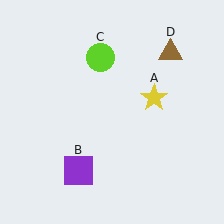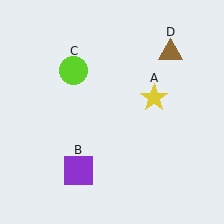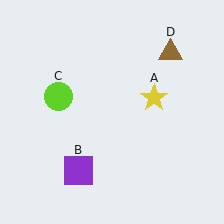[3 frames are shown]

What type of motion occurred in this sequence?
The lime circle (object C) rotated counterclockwise around the center of the scene.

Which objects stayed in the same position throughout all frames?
Yellow star (object A) and purple square (object B) and brown triangle (object D) remained stationary.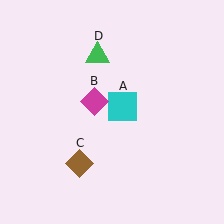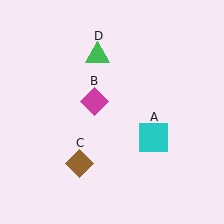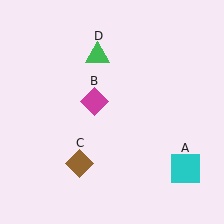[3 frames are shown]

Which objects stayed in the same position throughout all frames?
Magenta diamond (object B) and brown diamond (object C) and green triangle (object D) remained stationary.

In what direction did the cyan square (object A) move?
The cyan square (object A) moved down and to the right.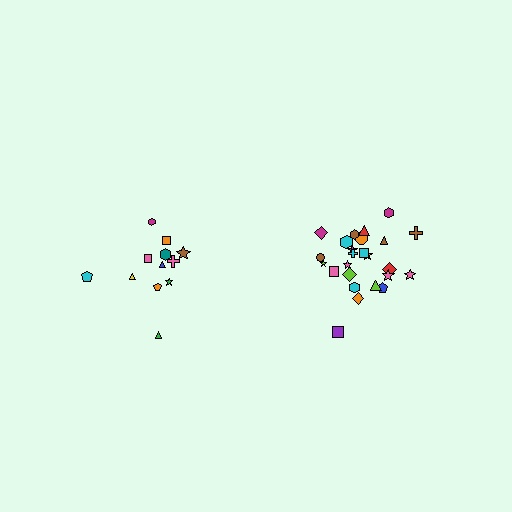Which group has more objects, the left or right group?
The right group.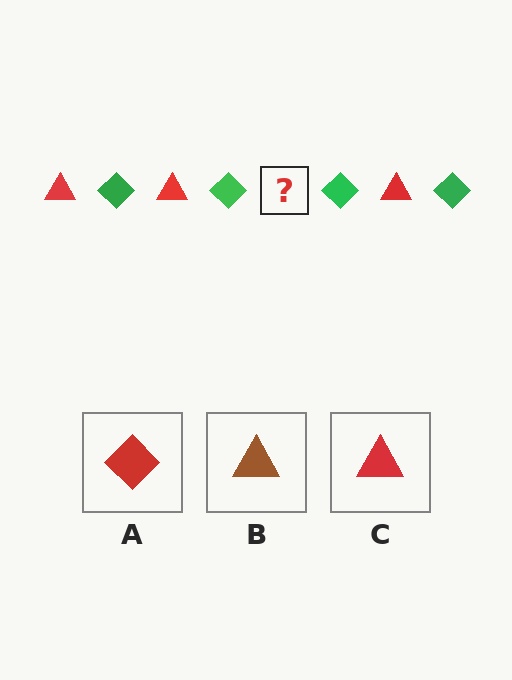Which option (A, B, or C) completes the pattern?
C.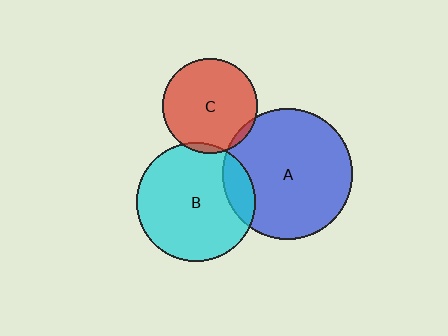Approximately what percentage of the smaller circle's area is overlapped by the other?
Approximately 5%.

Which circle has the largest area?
Circle A (blue).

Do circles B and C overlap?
Yes.